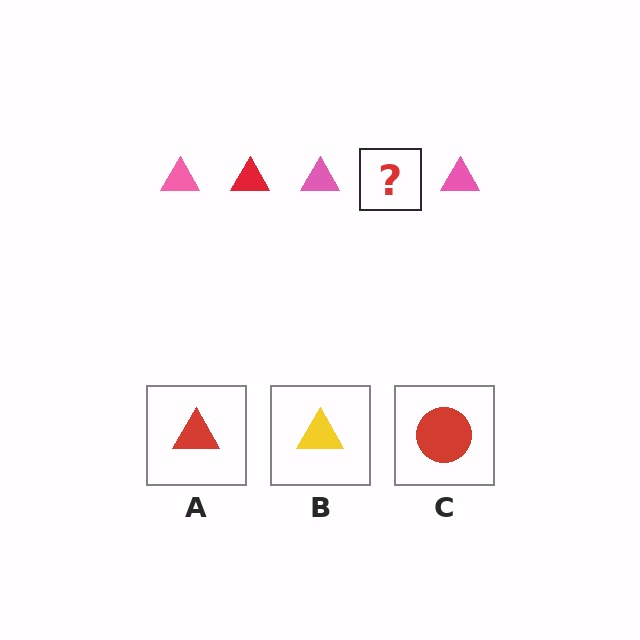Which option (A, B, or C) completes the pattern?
A.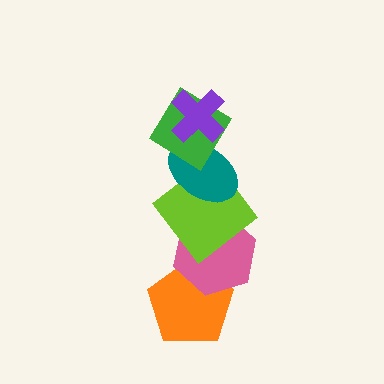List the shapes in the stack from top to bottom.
From top to bottom: the purple cross, the green diamond, the teal ellipse, the lime diamond, the pink hexagon, the orange pentagon.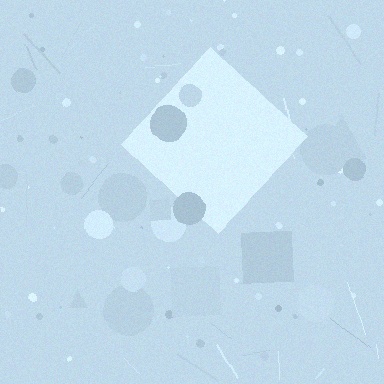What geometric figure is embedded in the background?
A diamond is embedded in the background.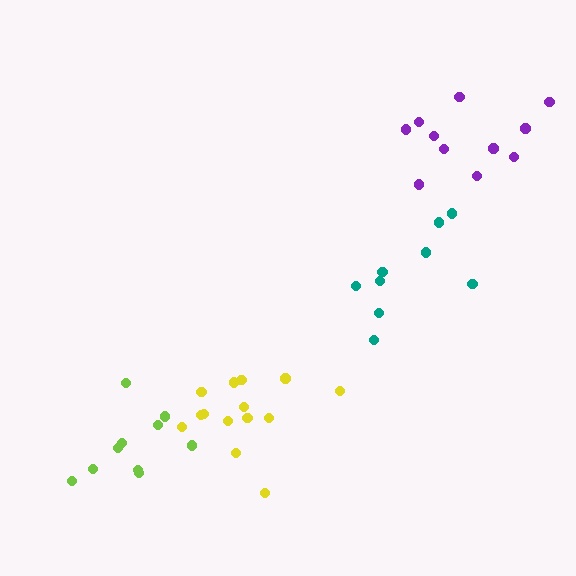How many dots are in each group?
Group 1: 11 dots, Group 2: 9 dots, Group 3: 10 dots, Group 4: 14 dots (44 total).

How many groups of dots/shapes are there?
There are 4 groups.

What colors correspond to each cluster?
The clusters are colored: purple, teal, lime, yellow.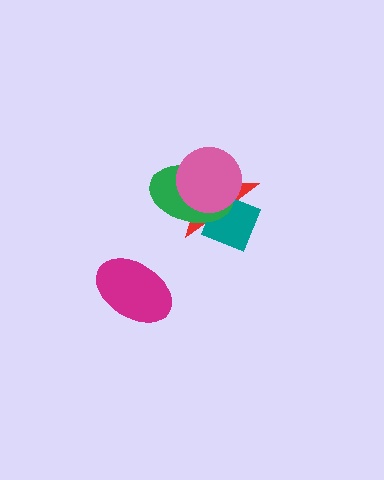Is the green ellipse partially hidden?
Yes, it is partially covered by another shape.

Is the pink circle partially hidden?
No, no other shape covers it.